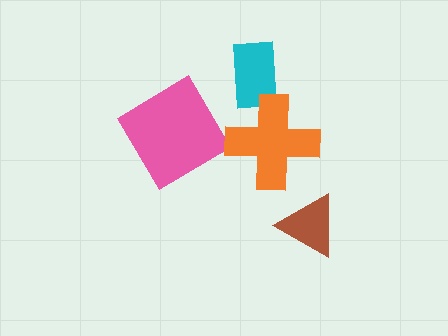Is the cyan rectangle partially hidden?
Yes, it is partially covered by another shape.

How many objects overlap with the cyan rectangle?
1 object overlaps with the cyan rectangle.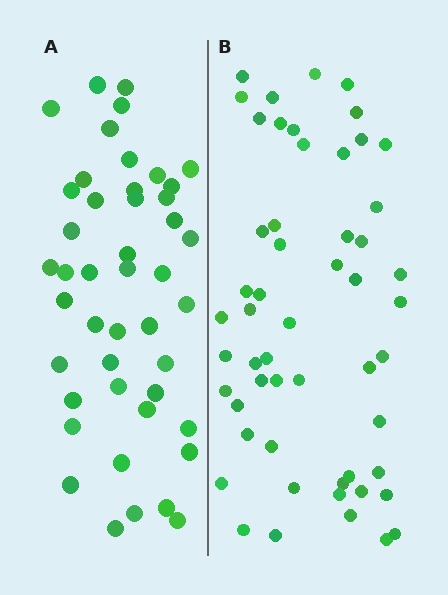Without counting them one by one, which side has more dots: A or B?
Region B (the right region) has more dots.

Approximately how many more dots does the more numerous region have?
Region B has roughly 8 or so more dots than region A.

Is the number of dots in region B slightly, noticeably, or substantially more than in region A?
Region B has only slightly more — the two regions are fairly close. The ratio is roughly 1.2 to 1.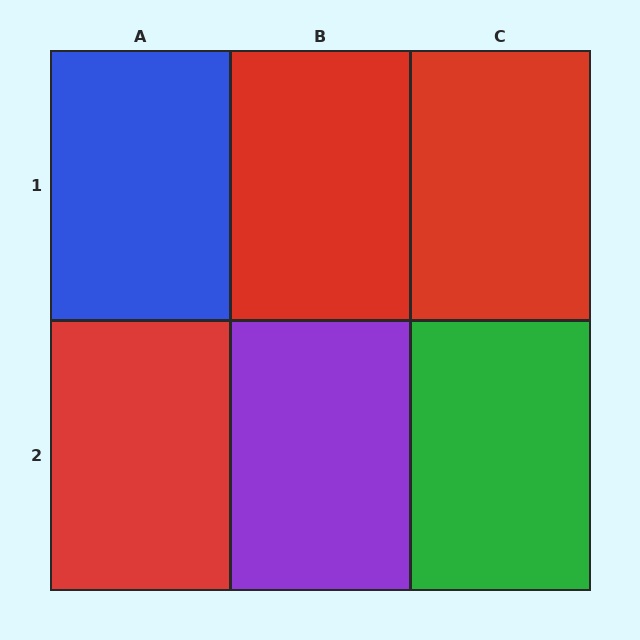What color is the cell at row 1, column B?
Red.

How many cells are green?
1 cell is green.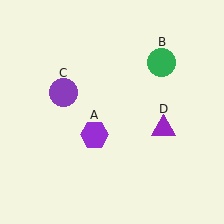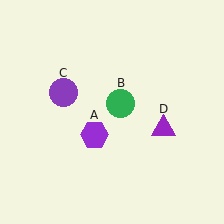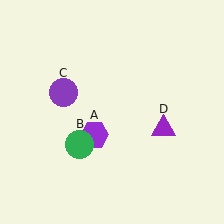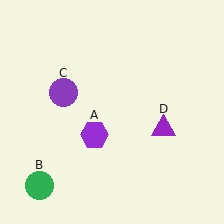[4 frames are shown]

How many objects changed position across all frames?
1 object changed position: green circle (object B).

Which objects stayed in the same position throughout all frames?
Purple hexagon (object A) and purple circle (object C) and purple triangle (object D) remained stationary.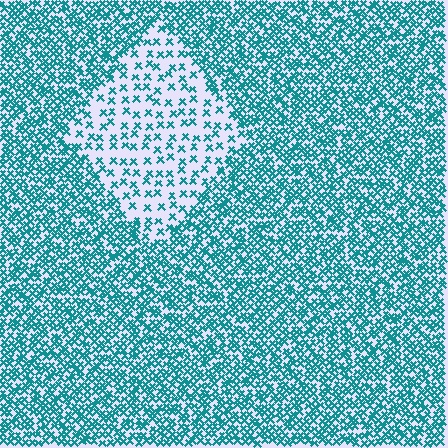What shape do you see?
I see a diamond.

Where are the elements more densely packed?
The elements are more densely packed outside the diamond boundary.